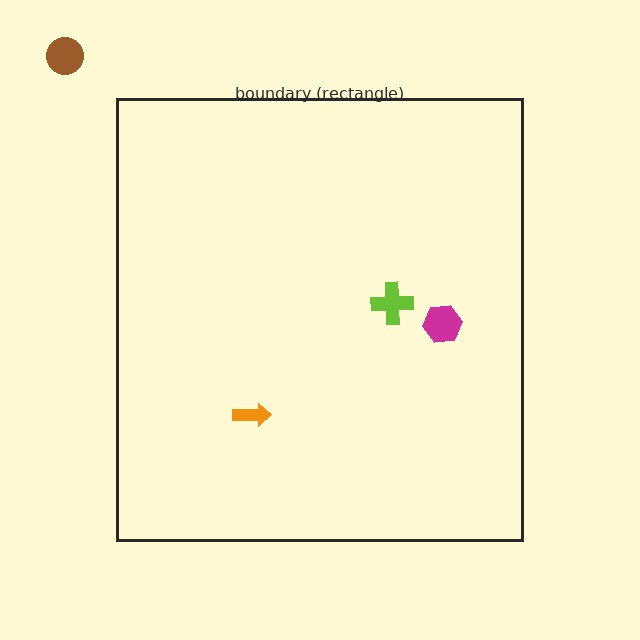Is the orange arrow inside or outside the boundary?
Inside.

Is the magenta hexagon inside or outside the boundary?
Inside.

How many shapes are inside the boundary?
3 inside, 1 outside.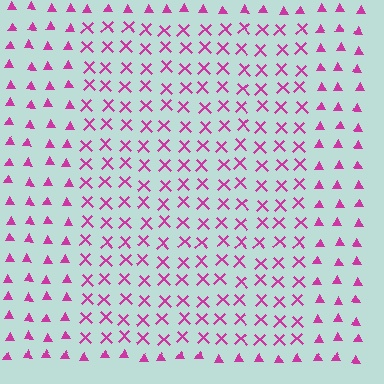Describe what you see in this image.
The image is filled with small magenta elements arranged in a uniform grid. A rectangle-shaped region contains X marks, while the surrounding area contains triangles. The boundary is defined purely by the change in element shape.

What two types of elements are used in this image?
The image uses X marks inside the rectangle region and triangles outside it.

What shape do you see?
I see a rectangle.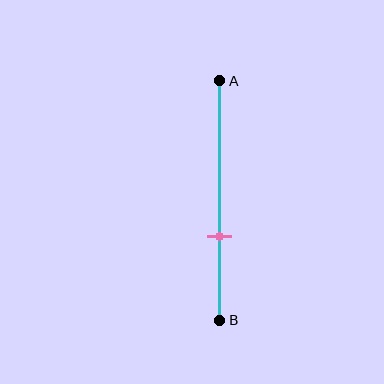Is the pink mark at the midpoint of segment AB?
No, the mark is at about 65% from A, not at the 50% midpoint.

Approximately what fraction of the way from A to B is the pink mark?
The pink mark is approximately 65% of the way from A to B.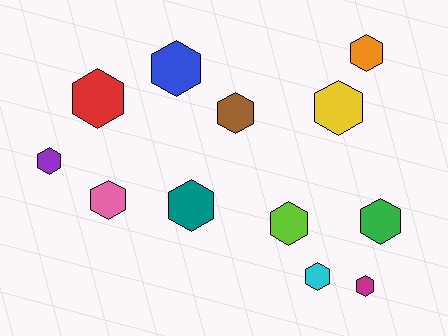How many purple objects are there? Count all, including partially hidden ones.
There is 1 purple object.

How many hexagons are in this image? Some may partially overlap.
There are 12 hexagons.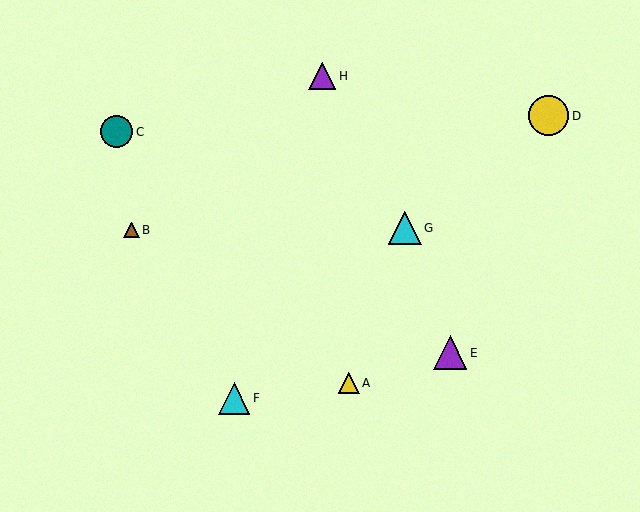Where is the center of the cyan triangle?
The center of the cyan triangle is at (234, 398).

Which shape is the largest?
The yellow circle (labeled D) is the largest.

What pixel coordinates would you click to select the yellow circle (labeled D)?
Click at (549, 116) to select the yellow circle D.